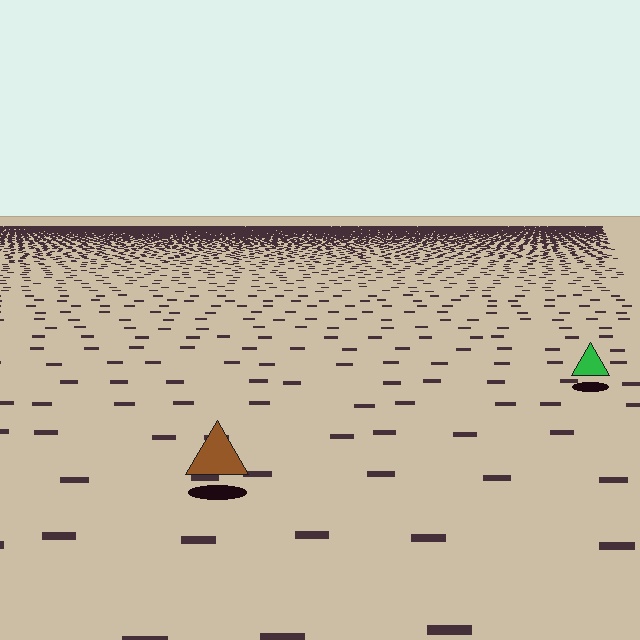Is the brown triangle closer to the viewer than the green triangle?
Yes. The brown triangle is closer — you can tell from the texture gradient: the ground texture is coarser near it.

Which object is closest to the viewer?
The brown triangle is closest. The texture marks near it are larger and more spread out.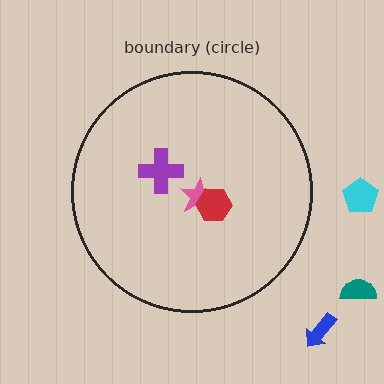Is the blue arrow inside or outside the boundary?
Outside.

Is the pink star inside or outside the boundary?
Inside.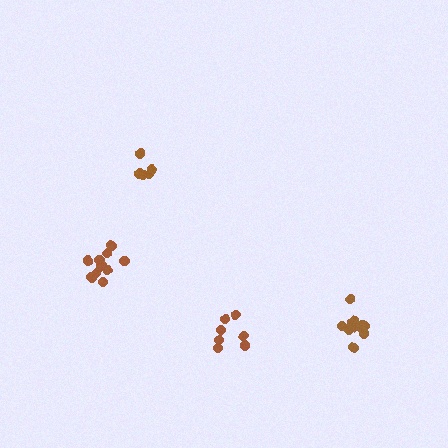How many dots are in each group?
Group 1: 5 dots, Group 2: 7 dots, Group 3: 10 dots, Group 4: 11 dots (33 total).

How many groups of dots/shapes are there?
There are 4 groups.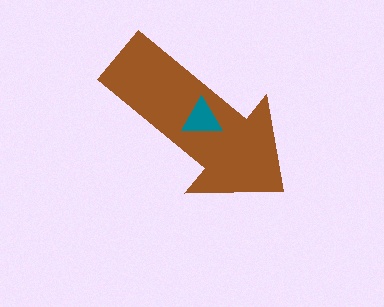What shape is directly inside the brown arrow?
The teal triangle.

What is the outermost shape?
The brown arrow.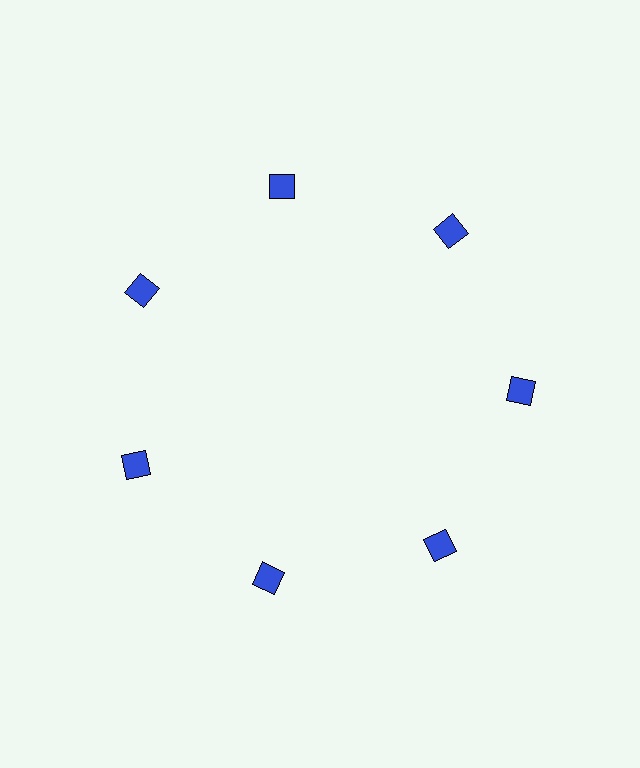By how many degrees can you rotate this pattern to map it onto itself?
The pattern maps onto itself every 51 degrees of rotation.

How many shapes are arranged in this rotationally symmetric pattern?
There are 7 shapes, arranged in 7 groups of 1.